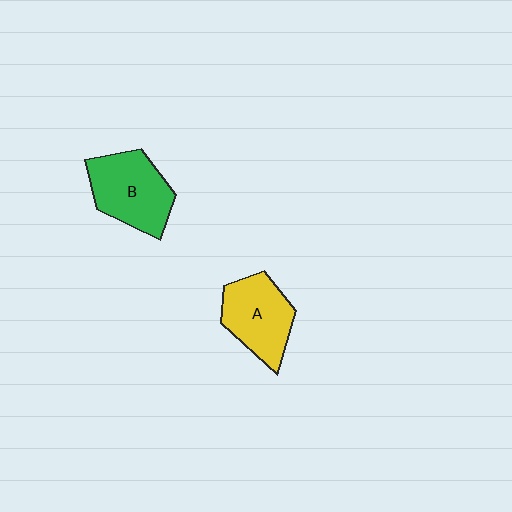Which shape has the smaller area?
Shape A (yellow).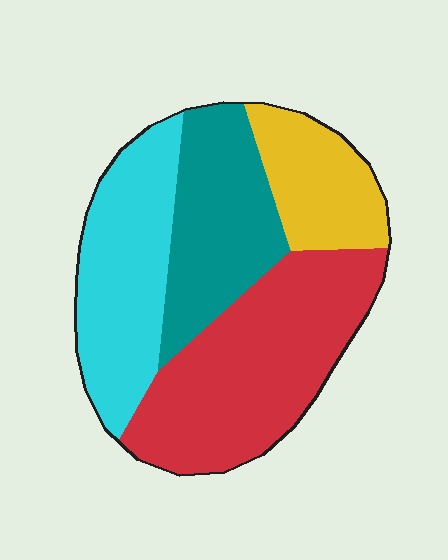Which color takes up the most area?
Red, at roughly 35%.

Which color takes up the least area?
Yellow, at roughly 15%.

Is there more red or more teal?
Red.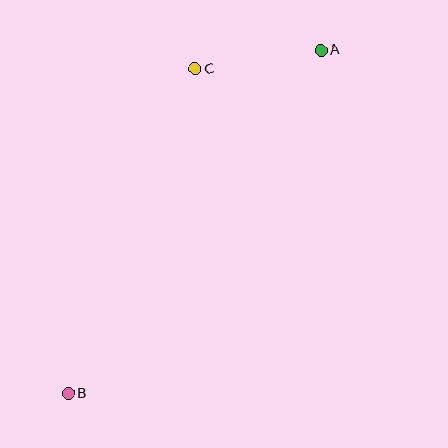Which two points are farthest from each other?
Points A and B are farthest from each other.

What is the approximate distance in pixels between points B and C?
The distance between B and C is approximately 348 pixels.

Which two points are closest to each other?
Points A and C are closest to each other.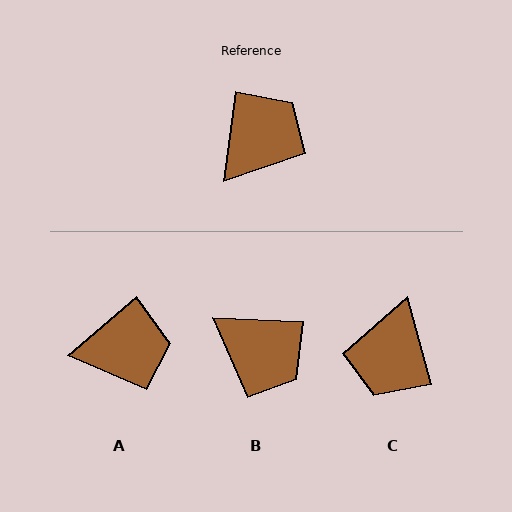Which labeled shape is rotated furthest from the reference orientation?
C, about 158 degrees away.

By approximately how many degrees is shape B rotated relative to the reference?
Approximately 86 degrees clockwise.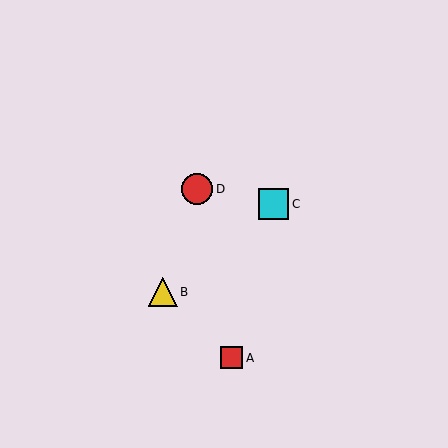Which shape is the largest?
The red circle (labeled D) is the largest.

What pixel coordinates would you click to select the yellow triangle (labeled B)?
Click at (163, 292) to select the yellow triangle B.